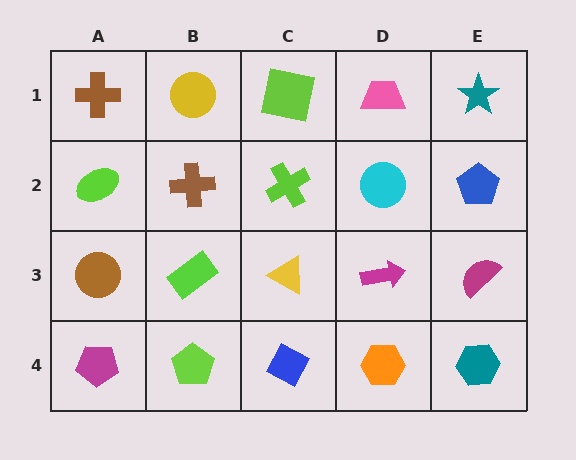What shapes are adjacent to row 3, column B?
A brown cross (row 2, column B), a lime pentagon (row 4, column B), a brown circle (row 3, column A), a yellow triangle (row 3, column C).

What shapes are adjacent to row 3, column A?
A lime ellipse (row 2, column A), a magenta pentagon (row 4, column A), a lime rectangle (row 3, column B).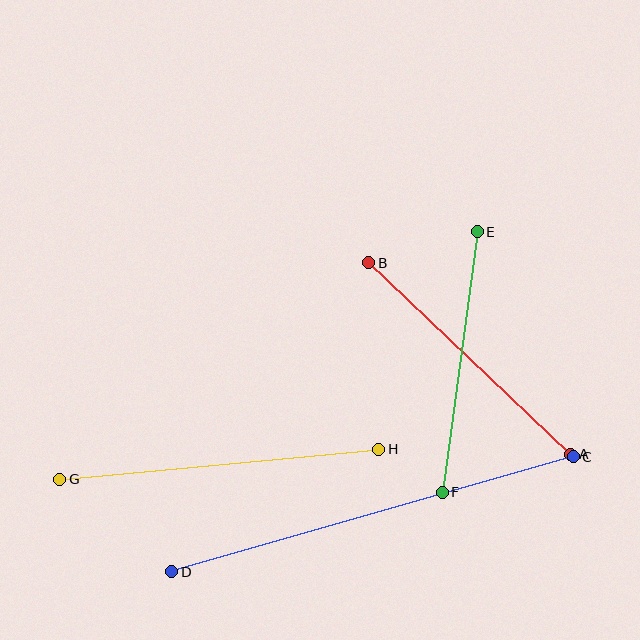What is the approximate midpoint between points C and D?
The midpoint is at approximately (373, 514) pixels.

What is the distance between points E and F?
The distance is approximately 263 pixels.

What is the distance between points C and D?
The distance is approximately 418 pixels.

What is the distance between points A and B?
The distance is approximately 278 pixels.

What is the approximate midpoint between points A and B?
The midpoint is at approximately (469, 358) pixels.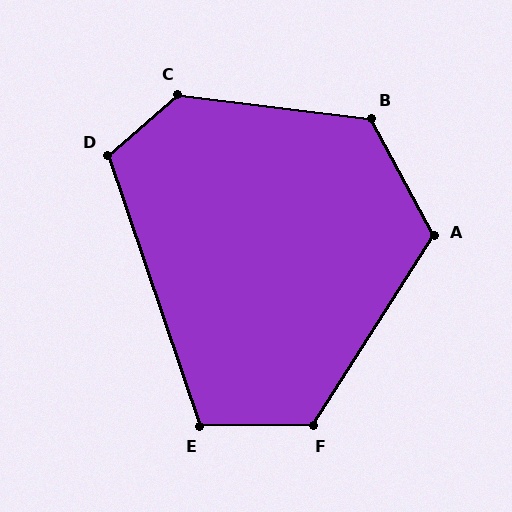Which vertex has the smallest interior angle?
E, at approximately 109 degrees.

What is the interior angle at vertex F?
Approximately 123 degrees (obtuse).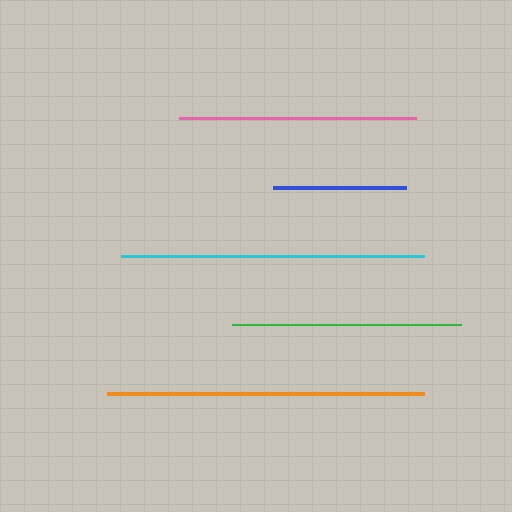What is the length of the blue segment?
The blue segment is approximately 133 pixels long.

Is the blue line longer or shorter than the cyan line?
The cyan line is longer than the blue line.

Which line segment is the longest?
The orange line is the longest at approximately 317 pixels.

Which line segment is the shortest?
The blue line is the shortest at approximately 133 pixels.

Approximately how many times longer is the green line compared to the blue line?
The green line is approximately 1.7 times the length of the blue line.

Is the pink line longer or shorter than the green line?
The pink line is longer than the green line.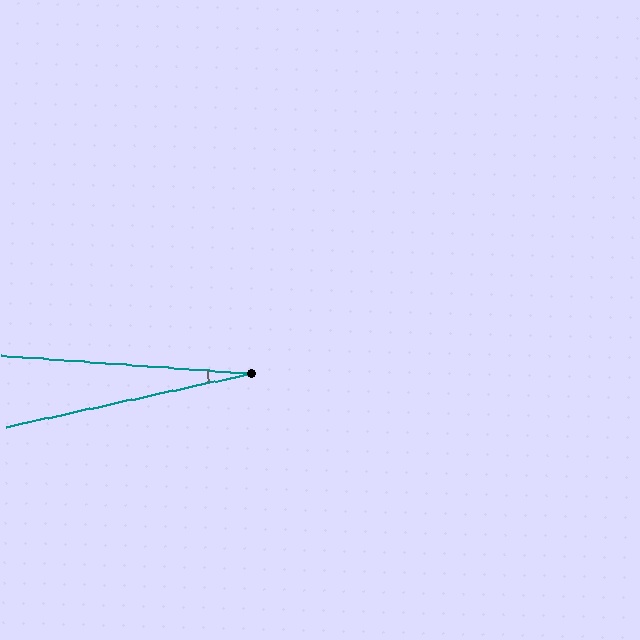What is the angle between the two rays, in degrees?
Approximately 16 degrees.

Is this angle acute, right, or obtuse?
It is acute.